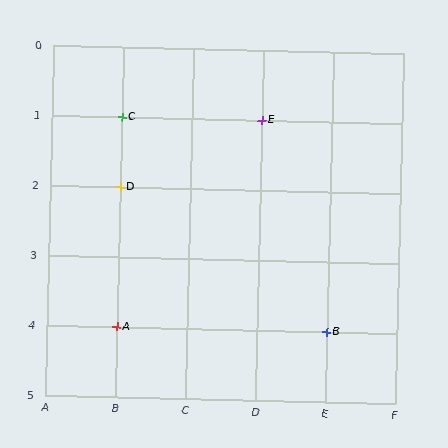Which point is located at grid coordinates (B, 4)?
Point A is at (B, 4).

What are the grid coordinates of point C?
Point C is at grid coordinates (B, 1).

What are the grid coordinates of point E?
Point E is at grid coordinates (D, 1).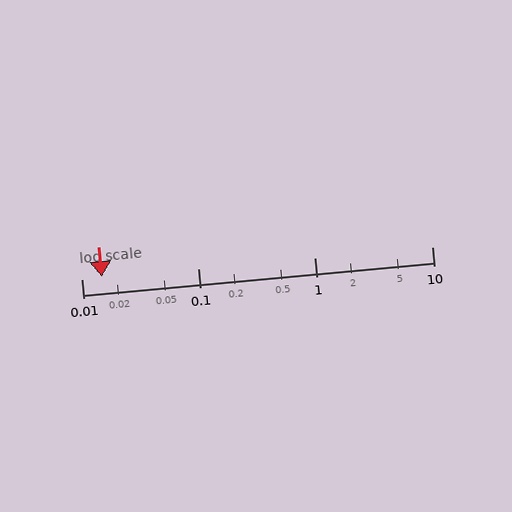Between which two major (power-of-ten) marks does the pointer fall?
The pointer is between 0.01 and 0.1.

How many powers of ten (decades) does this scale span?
The scale spans 3 decades, from 0.01 to 10.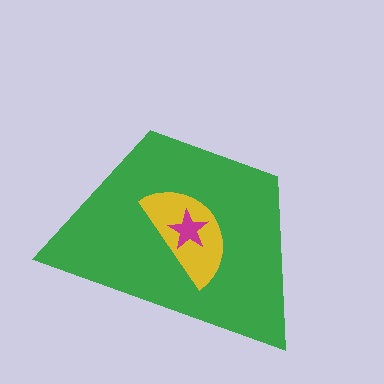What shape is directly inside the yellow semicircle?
The magenta star.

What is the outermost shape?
The green trapezoid.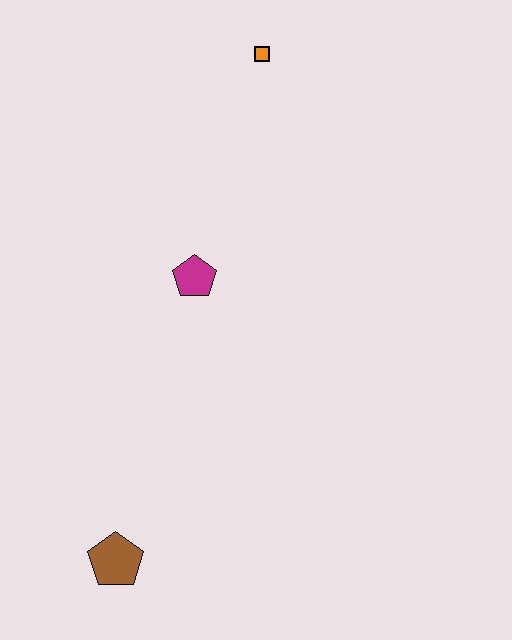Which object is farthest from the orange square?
The brown pentagon is farthest from the orange square.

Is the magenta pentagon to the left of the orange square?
Yes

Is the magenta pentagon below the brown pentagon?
No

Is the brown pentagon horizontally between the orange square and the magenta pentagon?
No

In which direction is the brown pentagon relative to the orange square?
The brown pentagon is below the orange square.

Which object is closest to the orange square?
The magenta pentagon is closest to the orange square.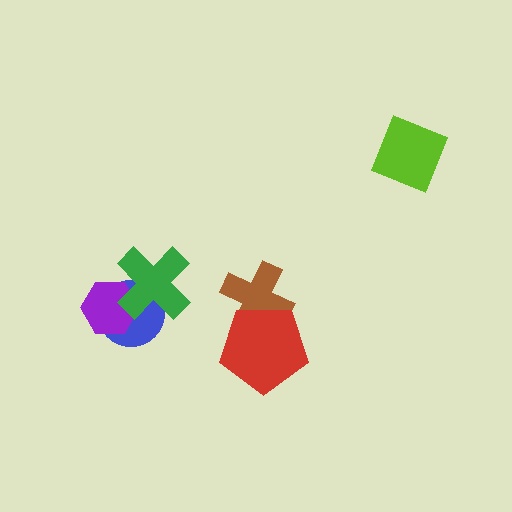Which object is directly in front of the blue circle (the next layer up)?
The purple hexagon is directly in front of the blue circle.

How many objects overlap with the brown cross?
1 object overlaps with the brown cross.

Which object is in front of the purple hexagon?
The green cross is in front of the purple hexagon.